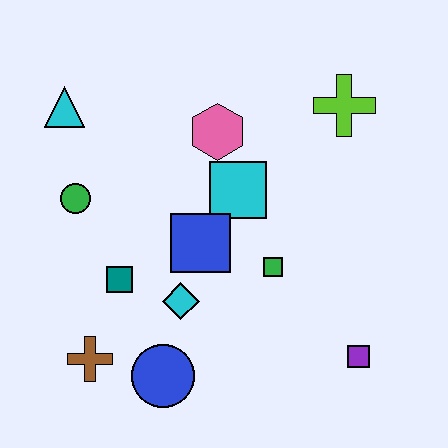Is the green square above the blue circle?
Yes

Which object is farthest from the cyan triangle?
The purple square is farthest from the cyan triangle.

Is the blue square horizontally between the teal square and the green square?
Yes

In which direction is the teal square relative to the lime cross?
The teal square is to the left of the lime cross.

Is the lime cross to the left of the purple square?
Yes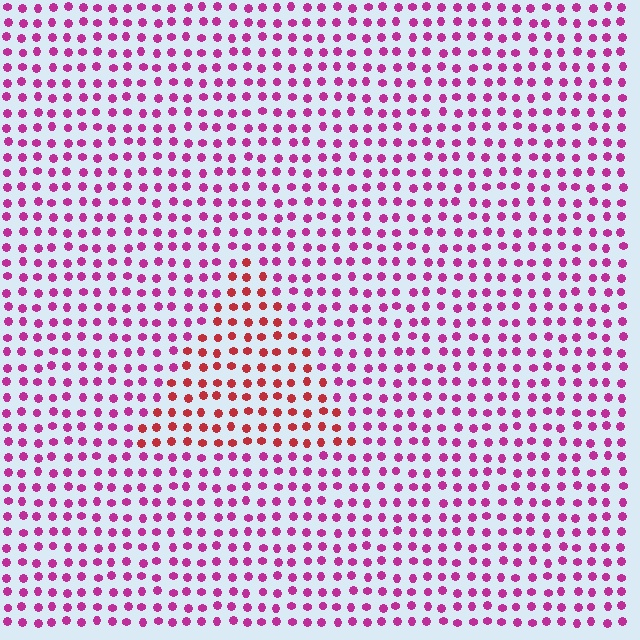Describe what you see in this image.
The image is filled with small magenta elements in a uniform arrangement. A triangle-shaped region is visible where the elements are tinted to a slightly different hue, forming a subtle color boundary.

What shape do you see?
I see a triangle.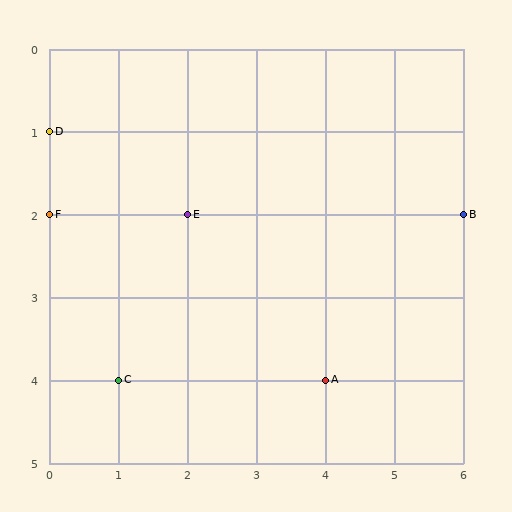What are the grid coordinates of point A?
Point A is at grid coordinates (4, 4).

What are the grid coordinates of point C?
Point C is at grid coordinates (1, 4).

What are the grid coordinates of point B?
Point B is at grid coordinates (6, 2).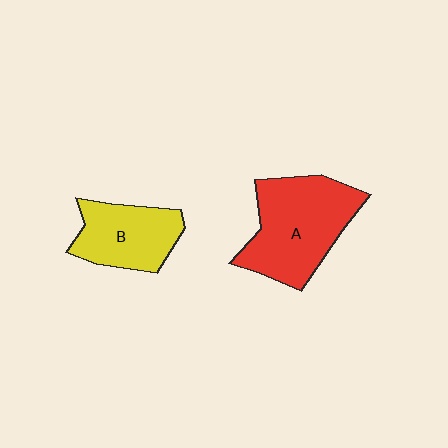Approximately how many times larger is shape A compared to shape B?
Approximately 1.5 times.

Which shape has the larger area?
Shape A (red).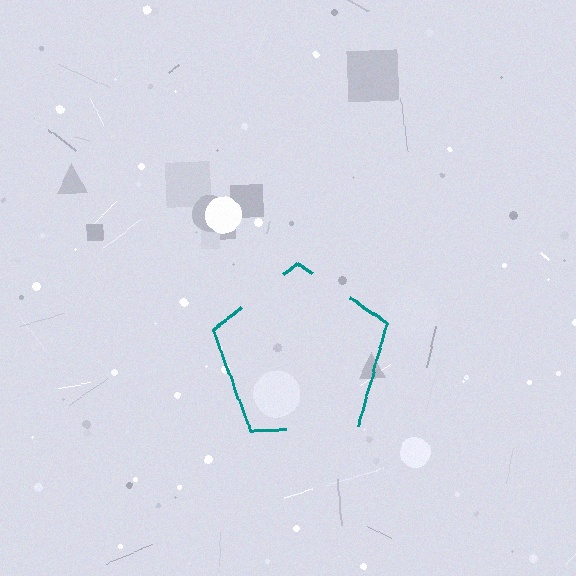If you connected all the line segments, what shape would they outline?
They would outline a pentagon.